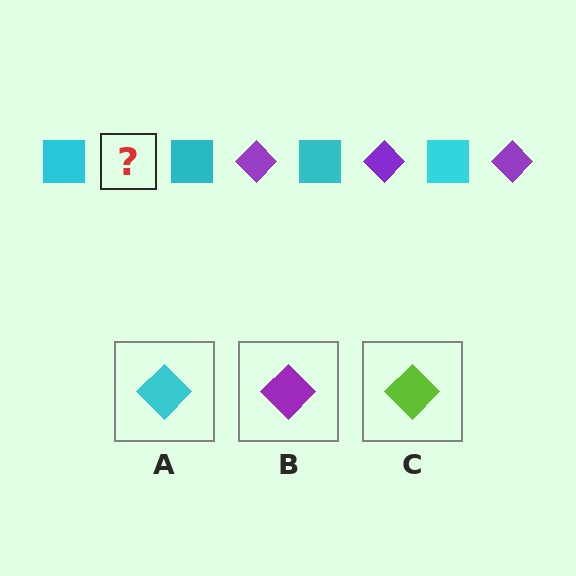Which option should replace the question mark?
Option B.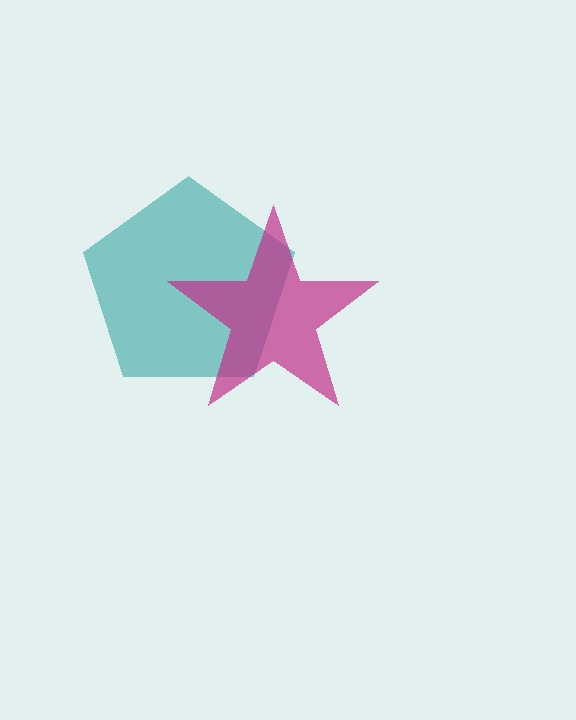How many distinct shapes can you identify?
There are 2 distinct shapes: a teal pentagon, a magenta star.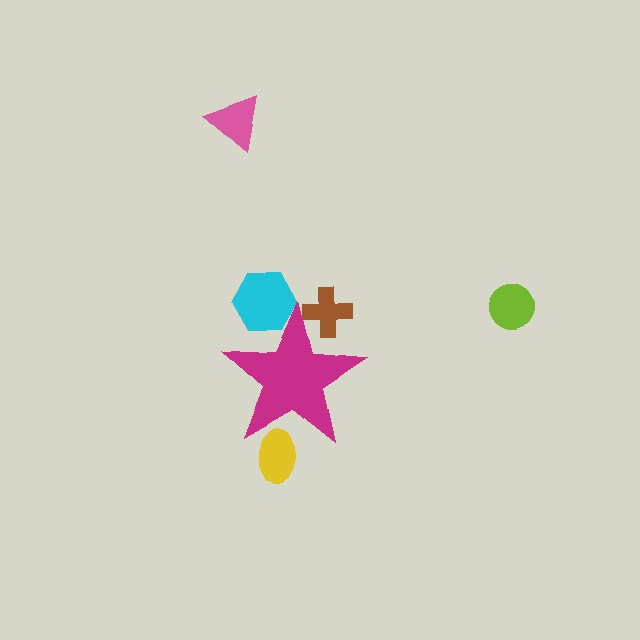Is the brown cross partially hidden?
Yes, the brown cross is partially hidden behind the magenta star.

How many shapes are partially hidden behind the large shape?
3 shapes are partially hidden.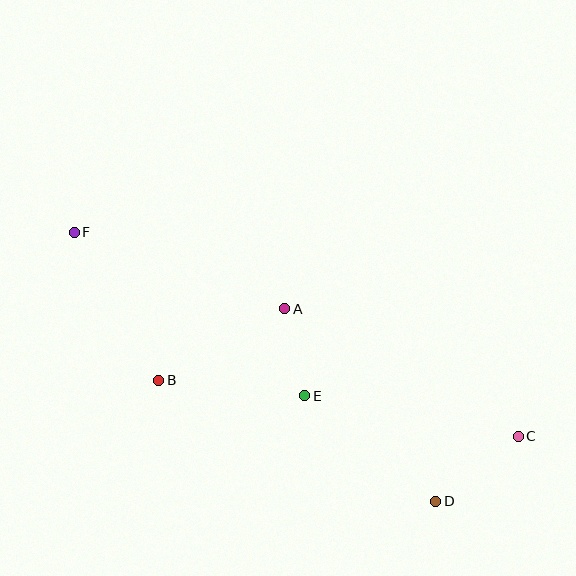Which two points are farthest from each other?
Points C and F are farthest from each other.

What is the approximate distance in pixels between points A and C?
The distance between A and C is approximately 266 pixels.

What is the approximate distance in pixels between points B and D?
The distance between B and D is approximately 302 pixels.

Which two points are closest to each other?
Points A and E are closest to each other.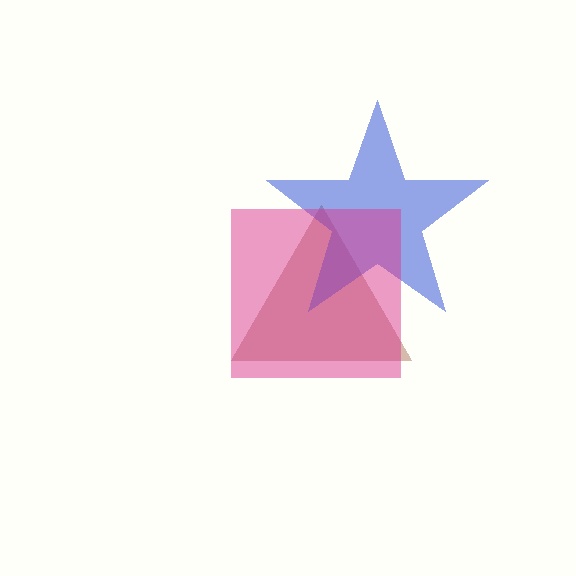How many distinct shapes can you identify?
There are 3 distinct shapes: a brown triangle, a blue star, a magenta square.